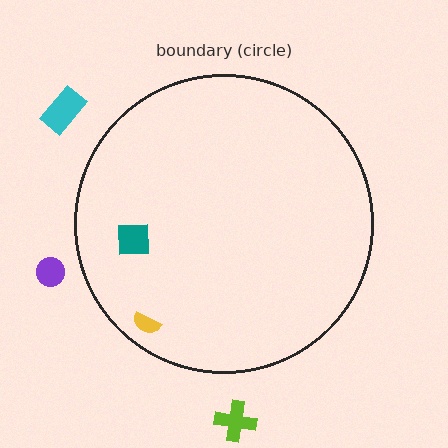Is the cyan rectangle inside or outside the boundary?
Outside.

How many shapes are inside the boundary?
2 inside, 3 outside.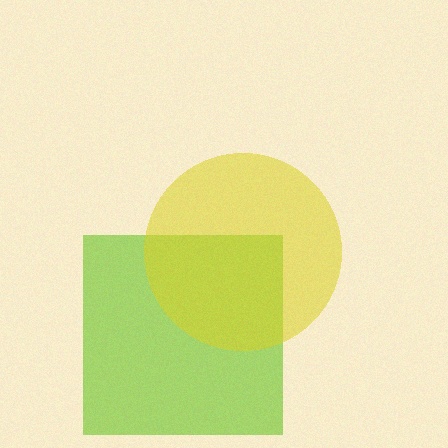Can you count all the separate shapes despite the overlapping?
Yes, there are 2 separate shapes.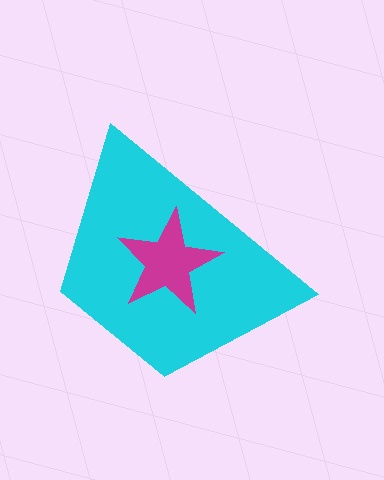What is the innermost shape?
The magenta star.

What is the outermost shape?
The cyan trapezoid.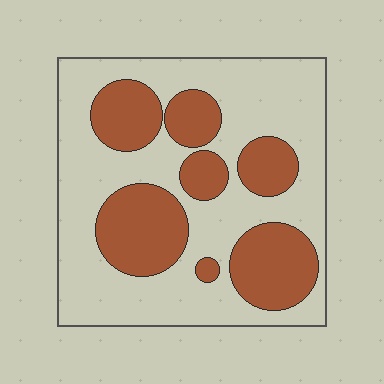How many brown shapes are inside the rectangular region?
7.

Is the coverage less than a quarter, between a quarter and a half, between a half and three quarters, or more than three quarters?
Between a quarter and a half.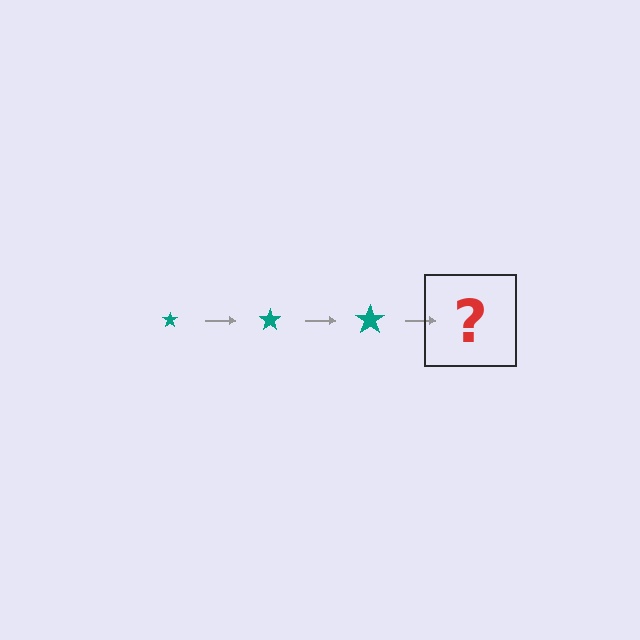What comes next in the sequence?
The next element should be a teal star, larger than the previous one.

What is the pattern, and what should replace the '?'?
The pattern is that the star gets progressively larger each step. The '?' should be a teal star, larger than the previous one.